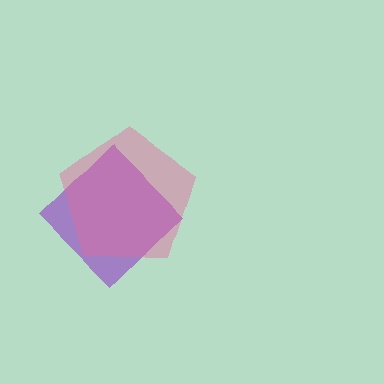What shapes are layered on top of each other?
The layered shapes are: a purple diamond, a pink pentagon.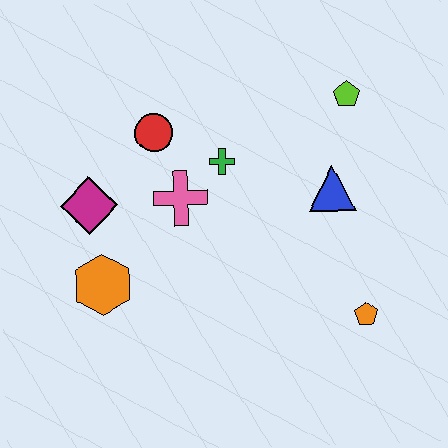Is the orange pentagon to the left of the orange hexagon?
No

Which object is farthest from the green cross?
The orange pentagon is farthest from the green cross.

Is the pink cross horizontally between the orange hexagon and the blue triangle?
Yes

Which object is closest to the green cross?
The pink cross is closest to the green cross.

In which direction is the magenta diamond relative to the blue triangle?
The magenta diamond is to the left of the blue triangle.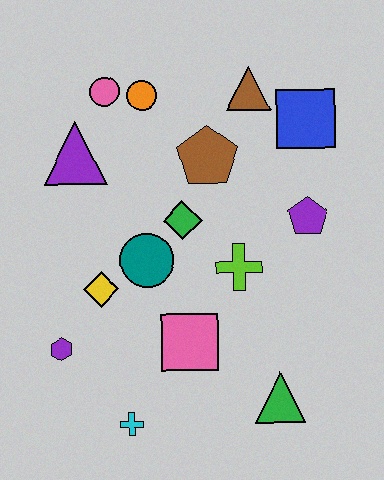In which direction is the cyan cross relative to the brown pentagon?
The cyan cross is below the brown pentagon.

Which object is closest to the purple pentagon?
The lime cross is closest to the purple pentagon.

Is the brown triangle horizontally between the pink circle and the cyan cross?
No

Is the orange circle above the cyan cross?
Yes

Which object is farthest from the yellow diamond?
The blue square is farthest from the yellow diamond.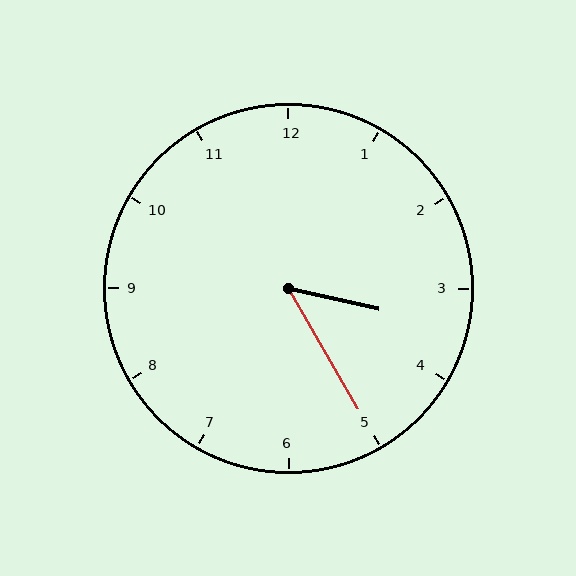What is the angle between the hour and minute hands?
Approximately 48 degrees.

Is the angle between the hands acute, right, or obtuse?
It is acute.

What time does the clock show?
3:25.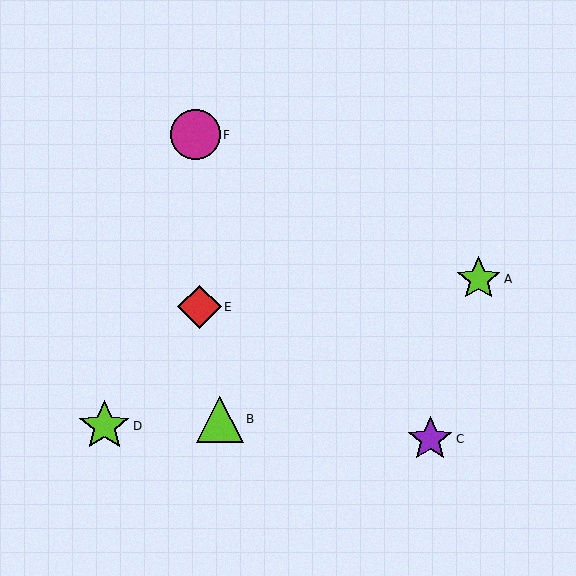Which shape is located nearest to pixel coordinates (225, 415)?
The lime triangle (labeled B) at (220, 419) is nearest to that location.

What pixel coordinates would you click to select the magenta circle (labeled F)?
Click at (195, 135) to select the magenta circle F.